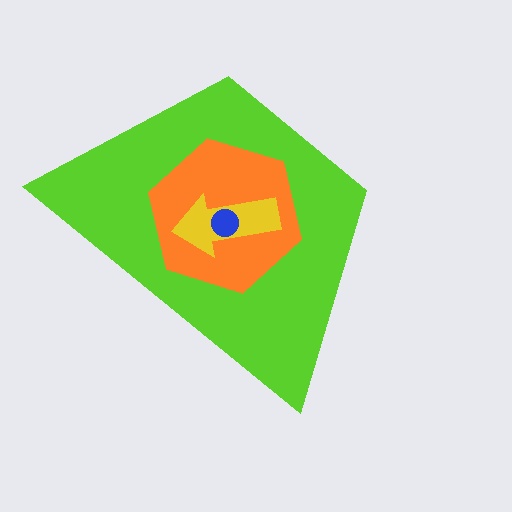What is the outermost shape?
The lime trapezoid.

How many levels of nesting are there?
4.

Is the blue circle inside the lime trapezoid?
Yes.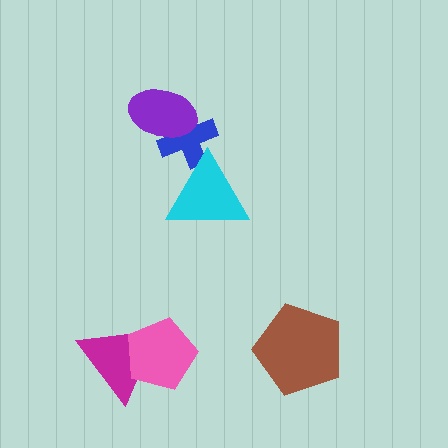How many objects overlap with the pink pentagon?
1 object overlaps with the pink pentagon.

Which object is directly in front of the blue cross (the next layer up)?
The purple ellipse is directly in front of the blue cross.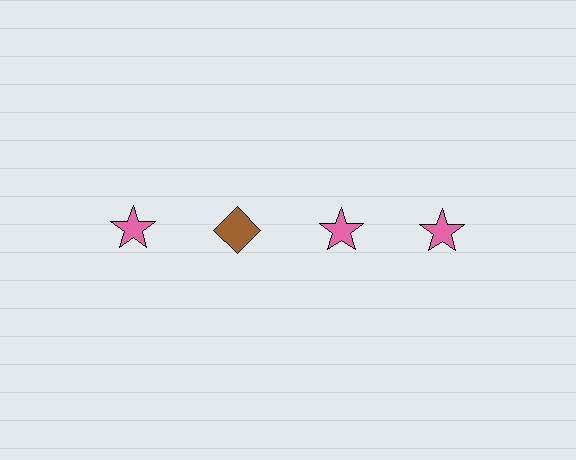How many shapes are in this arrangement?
There are 4 shapes arranged in a grid pattern.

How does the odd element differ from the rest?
It differs in both color (brown instead of pink) and shape (diamond instead of star).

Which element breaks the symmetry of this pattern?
The brown diamond in the top row, second from left column breaks the symmetry. All other shapes are pink stars.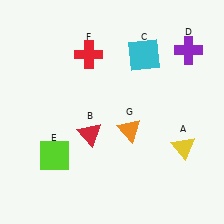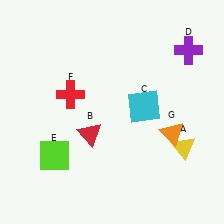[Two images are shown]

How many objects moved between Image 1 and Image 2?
3 objects moved between the two images.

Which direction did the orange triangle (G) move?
The orange triangle (G) moved right.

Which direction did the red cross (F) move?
The red cross (F) moved down.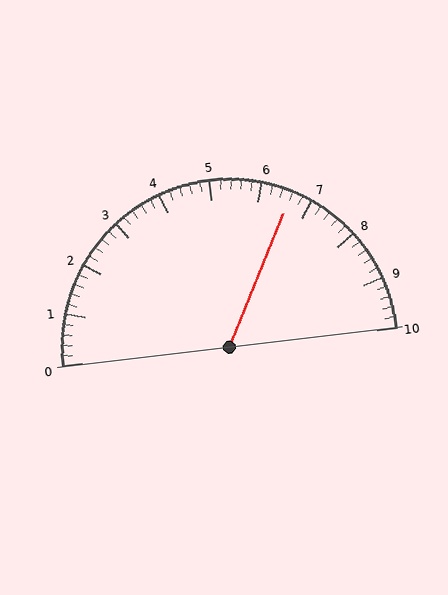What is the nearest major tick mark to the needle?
The nearest major tick mark is 7.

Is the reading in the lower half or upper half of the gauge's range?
The reading is in the upper half of the range (0 to 10).